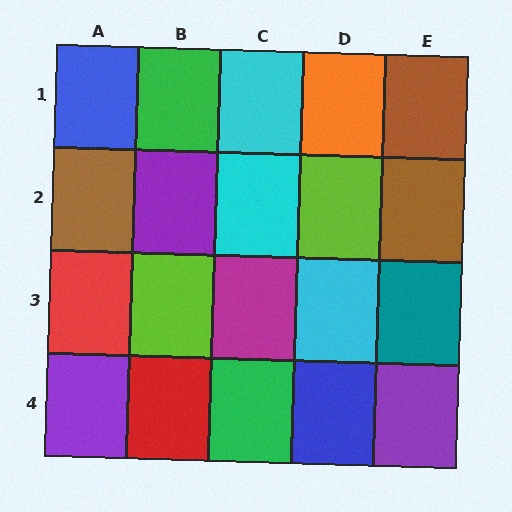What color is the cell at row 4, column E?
Purple.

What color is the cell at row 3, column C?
Magenta.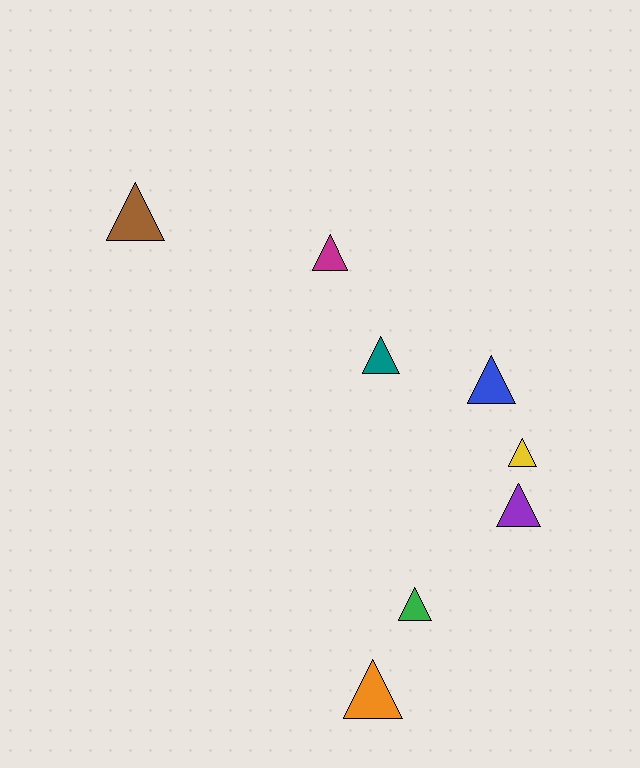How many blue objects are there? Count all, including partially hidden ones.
There is 1 blue object.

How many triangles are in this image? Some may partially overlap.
There are 8 triangles.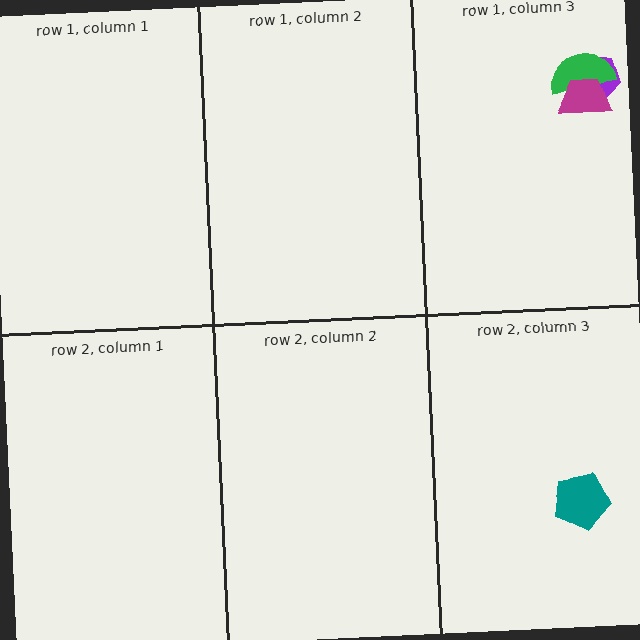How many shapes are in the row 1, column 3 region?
3.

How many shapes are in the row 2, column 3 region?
1.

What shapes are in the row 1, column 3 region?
The purple hexagon, the green semicircle, the magenta trapezoid.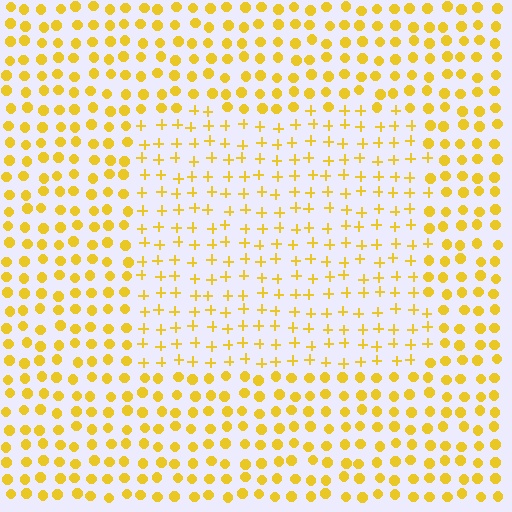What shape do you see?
I see a rectangle.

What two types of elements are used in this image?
The image uses plus signs inside the rectangle region and circles outside it.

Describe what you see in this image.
The image is filled with small yellow elements arranged in a uniform grid. A rectangle-shaped region contains plus signs, while the surrounding area contains circles. The boundary is defined purely by the change in element shape.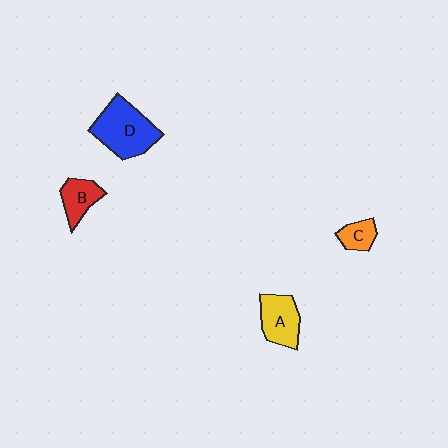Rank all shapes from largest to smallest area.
From largest to smallest: D (blue), A (yellow), B (red), C (orange).